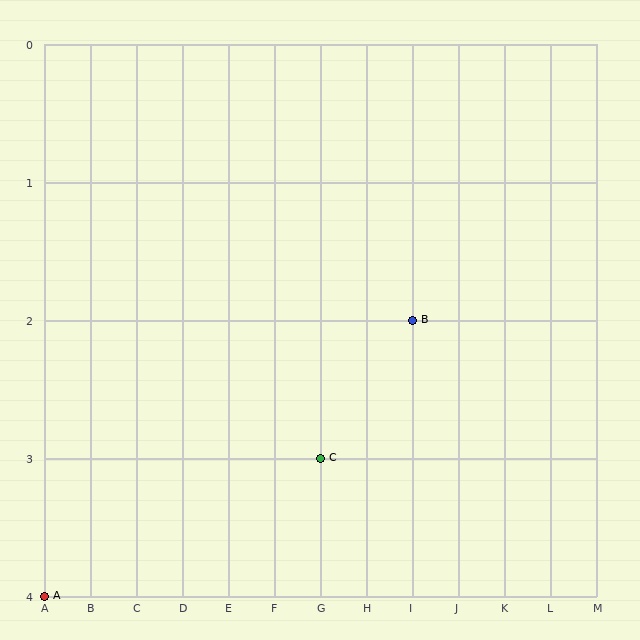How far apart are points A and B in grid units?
Points A and B are 8 columns and 2 rows apart (about 8.2 grid units diagonally).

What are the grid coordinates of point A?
Point A is at grid coordinates (A, 4).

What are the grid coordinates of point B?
Point B is at grid coordinates (I, 2).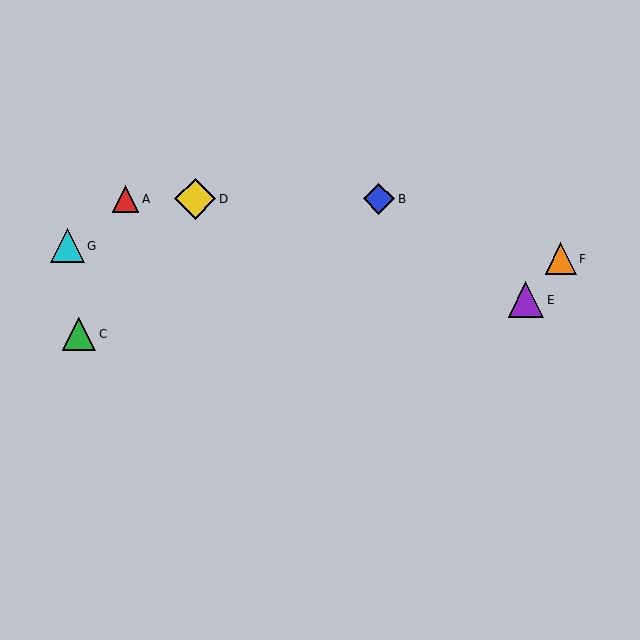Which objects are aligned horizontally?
Objects A, B, D are aligned horizontally.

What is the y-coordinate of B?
Object B is at y≈199.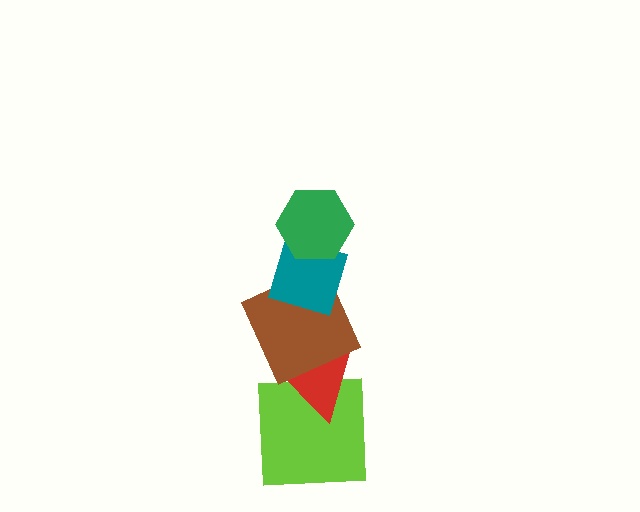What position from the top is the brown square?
The brown square is 3rd from the top.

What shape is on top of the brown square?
The teal diamond is on top of the brown square.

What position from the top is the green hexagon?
The green hexagon is 1st from the top.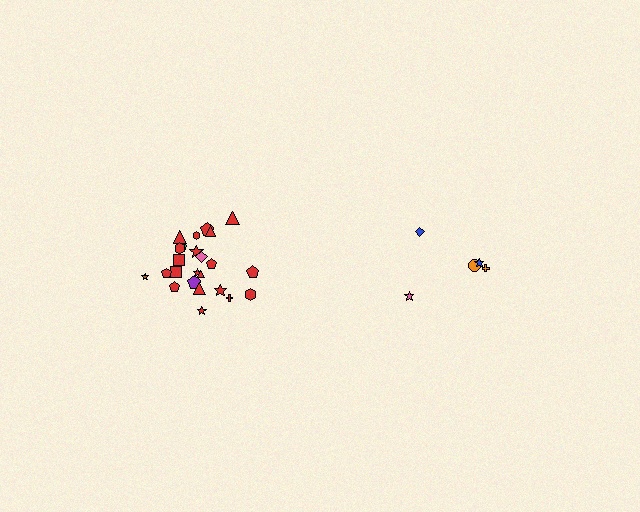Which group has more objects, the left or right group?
The left group.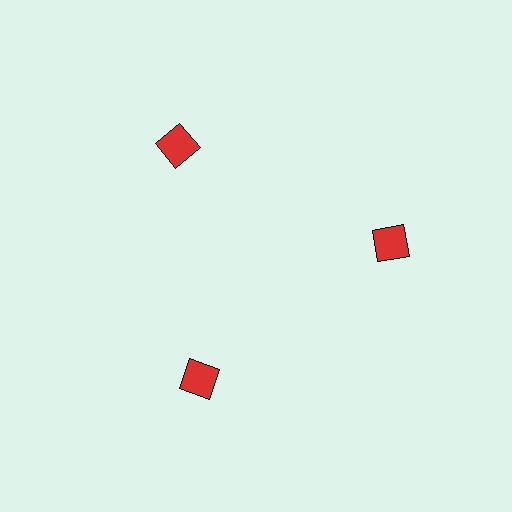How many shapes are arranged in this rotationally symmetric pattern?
There are 3 shapes, arranged in 3 groups of 1.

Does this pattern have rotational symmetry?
Yes, this pattern has 3-fold rotational symmetry. It looks the same after rotating 120 degrees around the center.